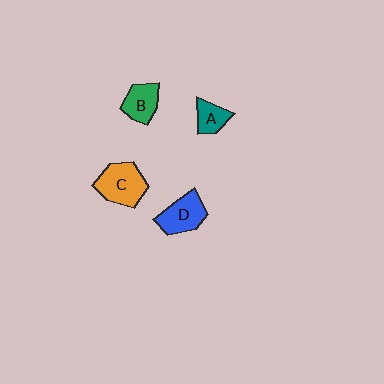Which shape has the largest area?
Shape C (orange).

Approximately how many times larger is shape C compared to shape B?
Approximately 1.5 times.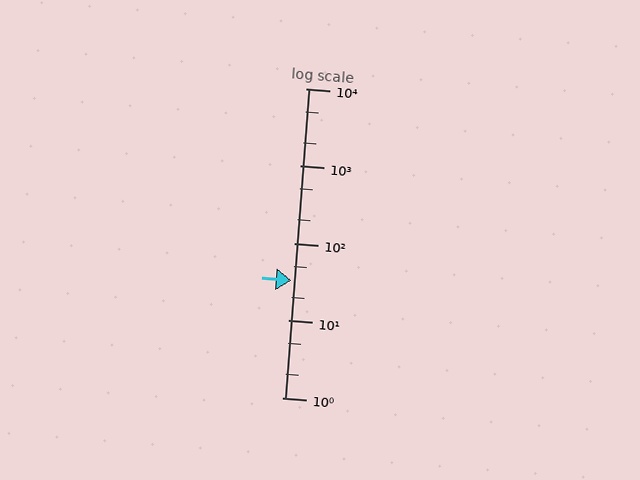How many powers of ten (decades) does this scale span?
The scale spans 4 decades, from 1 to 10000.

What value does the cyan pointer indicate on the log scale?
The pointer indicates approximately 33.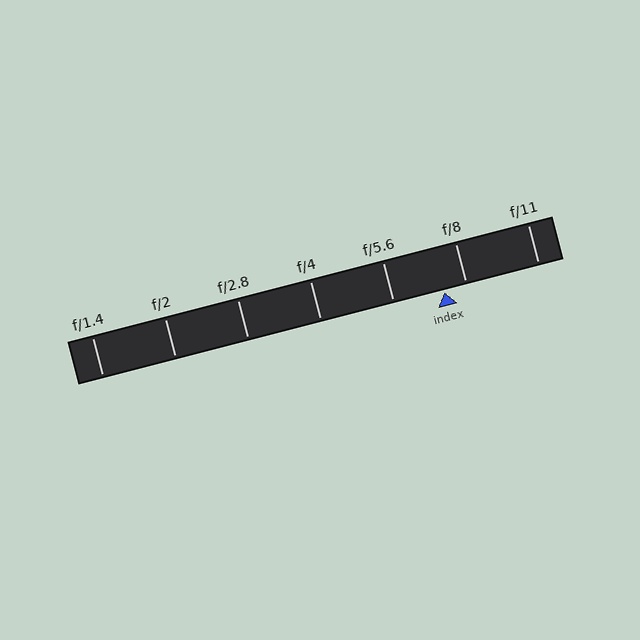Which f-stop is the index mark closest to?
The index mark is closest to f/8.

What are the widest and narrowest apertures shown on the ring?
The widest aperture shown is f/1.4 and the narrowest is f/11.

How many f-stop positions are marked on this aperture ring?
There are 7 f-stop positions marked.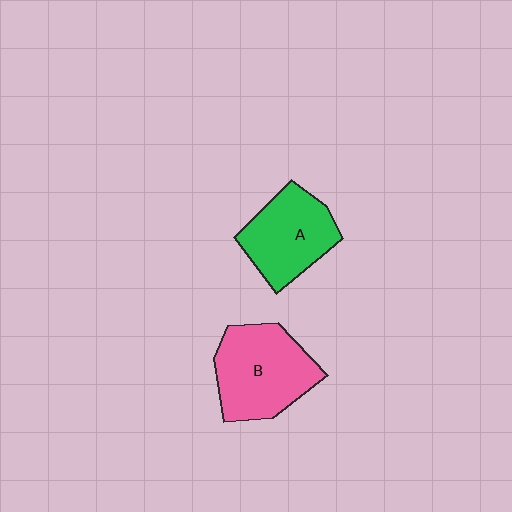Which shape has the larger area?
Shape B (pink).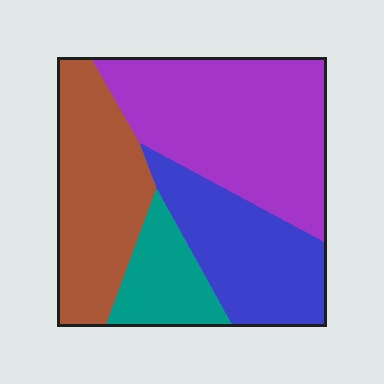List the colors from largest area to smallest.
From largest to smallest: purple, brown, blue, teal.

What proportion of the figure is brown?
Brown takes up about one quarter (1/4) of the figure.